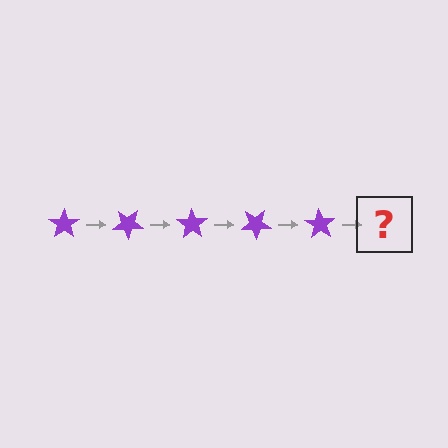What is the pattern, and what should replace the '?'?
The pattern is that the star rotates 35 degrees each step. The '?' should be a purple star rotated 175 degrees.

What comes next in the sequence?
The next element should be a purple star rotated 175 degrees.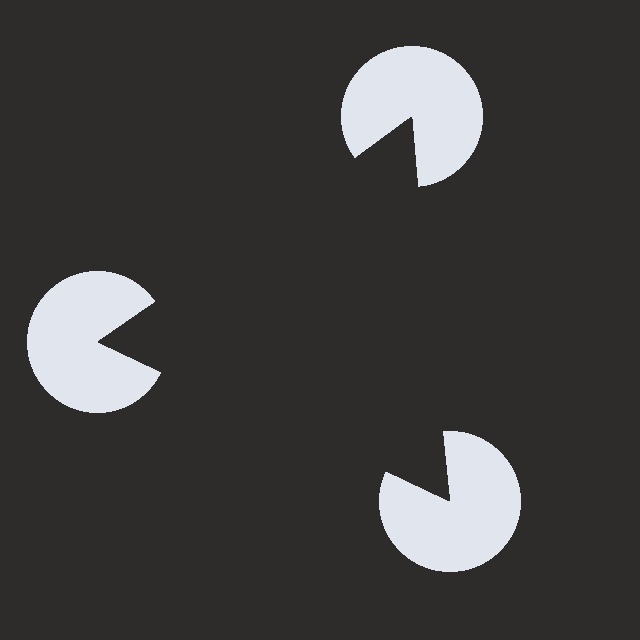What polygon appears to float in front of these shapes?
An illusory triangle — its edges are inferred from the aligned wedge cuts in the pac-man discs, not physically drawn.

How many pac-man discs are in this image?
There are 3 — one at each vertex of the illusory triangle.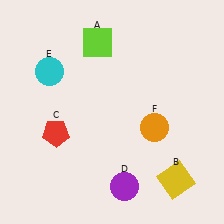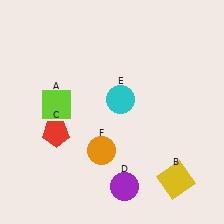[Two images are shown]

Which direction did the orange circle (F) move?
The orange circle (F) moved left.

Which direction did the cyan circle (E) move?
The cyan circle (E) moved right.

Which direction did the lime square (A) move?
The lime square (A) moved down.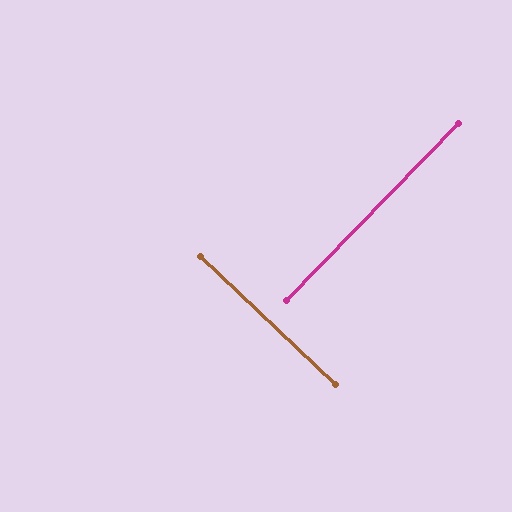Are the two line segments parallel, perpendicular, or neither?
Perpendicular — they meet at approximately 89°.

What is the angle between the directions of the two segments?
Approximately 89 degrees.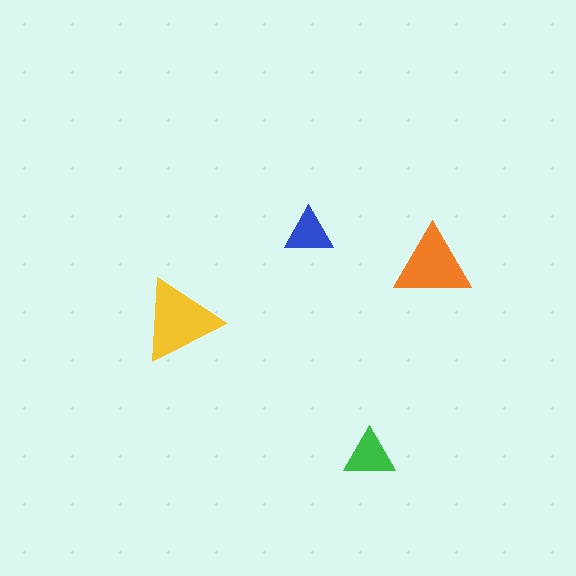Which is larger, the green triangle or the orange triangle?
The orange one.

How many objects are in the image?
There are 4 objects in the image.